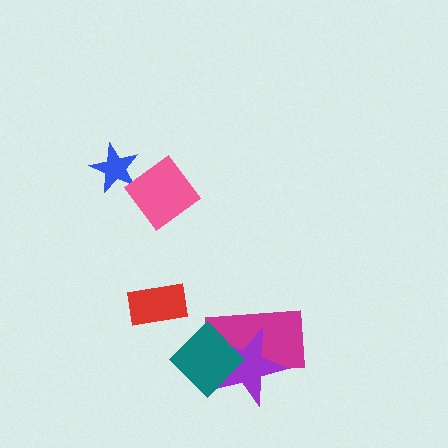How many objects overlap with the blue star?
1 object overlaps with the blue star.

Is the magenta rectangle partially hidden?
Yes, it is partially covered by another shape.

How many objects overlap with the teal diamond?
2 objects overlap with the teal diamond.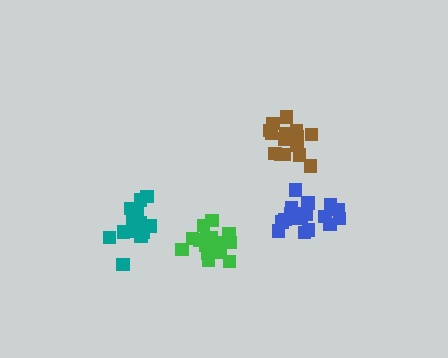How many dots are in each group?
Group 1: 15 dots, Group 2: 18 dots, Group 3: 16 dots, Group 4: 16 dots (65 total).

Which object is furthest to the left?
The teal cluster is leftmost.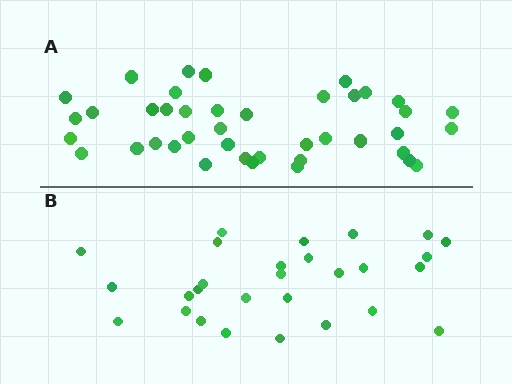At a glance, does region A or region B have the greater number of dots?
Region A (the top region) has more dots.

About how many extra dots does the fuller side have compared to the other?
Region A has approximately 15 more dots than region B.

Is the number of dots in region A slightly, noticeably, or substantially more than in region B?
Region A has substantially more. The ratio is roughly 1.5 to 1.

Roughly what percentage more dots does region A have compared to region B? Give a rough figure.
About 45% more.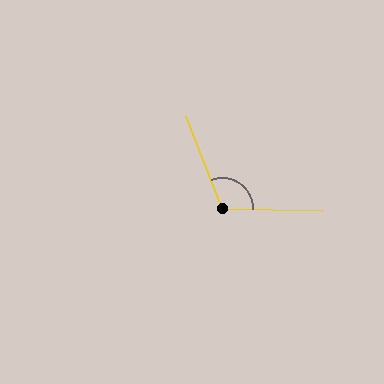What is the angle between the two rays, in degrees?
Approximately 112 degrees.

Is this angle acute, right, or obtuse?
It is obtuse.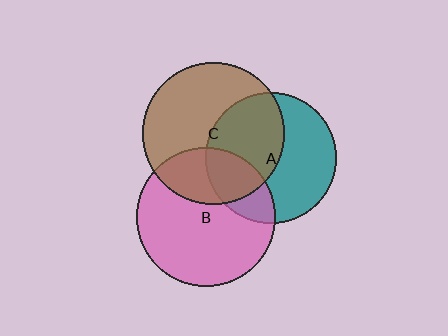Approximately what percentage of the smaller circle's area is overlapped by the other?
Approximately 25%.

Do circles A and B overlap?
Yes.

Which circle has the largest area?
Circle C (brown).